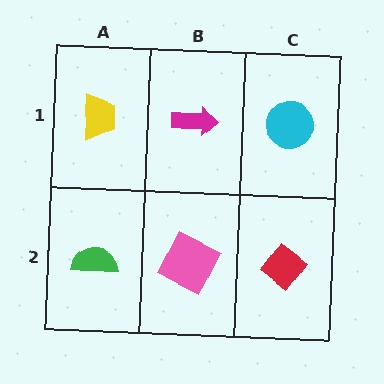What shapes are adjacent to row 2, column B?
A magenta arrow (row 1, column B), a green semicircle (row 2, column A), a red diamond (row 2, column C).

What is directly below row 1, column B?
A pink square.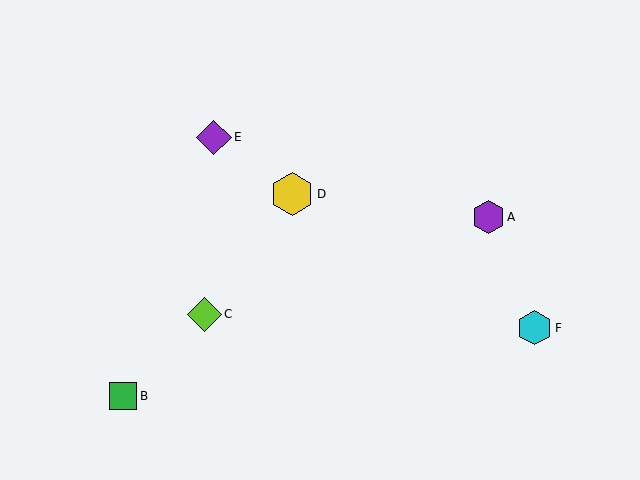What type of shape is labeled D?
Shape D is a yellow hexagon.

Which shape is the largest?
The yellow hexagon (labeled D) is the largest.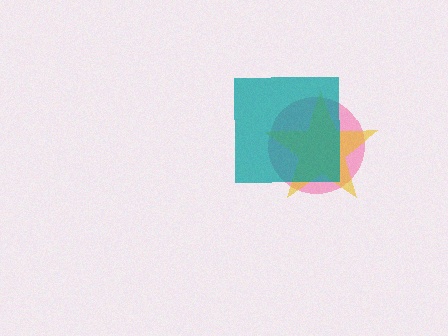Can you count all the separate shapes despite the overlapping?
Yes, there are 3 separate shapes.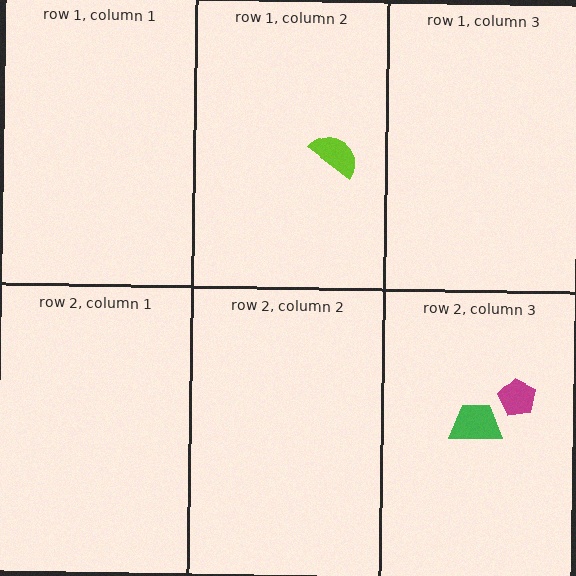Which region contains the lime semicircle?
The row 1, column 2 region.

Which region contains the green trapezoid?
The row 2, column 3 region.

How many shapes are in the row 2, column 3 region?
2.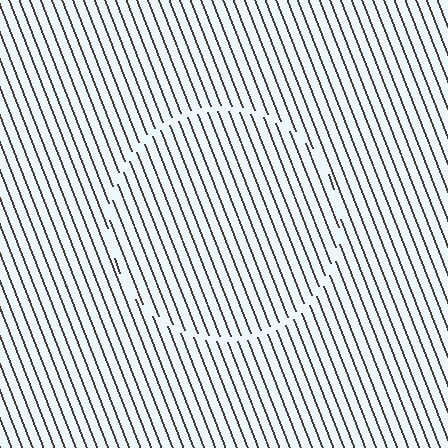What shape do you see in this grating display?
An illusory circle. The interior of the shape contains the same grating, shifted by half a period — the contour is defined by the phase discontinuity where line-ends from the inner and outer gratings abut.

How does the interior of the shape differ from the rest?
The interior of the shape contains the same grating, shifted by half a period — the contour is defined by the phase discontinuity where line-ends from the inner and outer gratings abut.